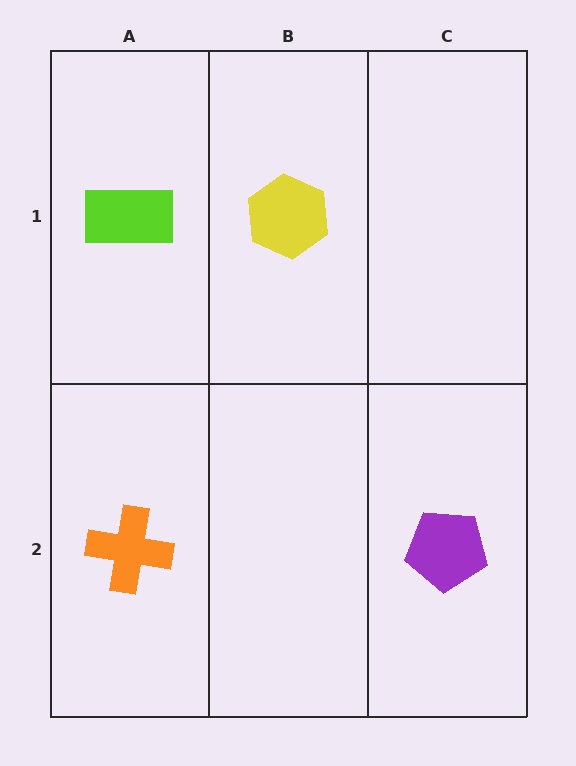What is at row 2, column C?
A purple pentagon.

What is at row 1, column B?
A yellow hexagon.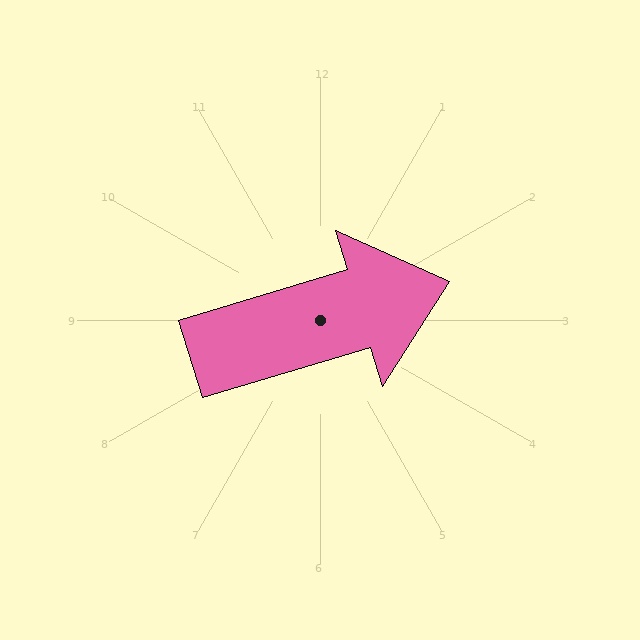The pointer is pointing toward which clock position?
Roughly 2 o'clock.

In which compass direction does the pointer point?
East.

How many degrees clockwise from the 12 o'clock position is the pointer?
Approximately 73 degrees.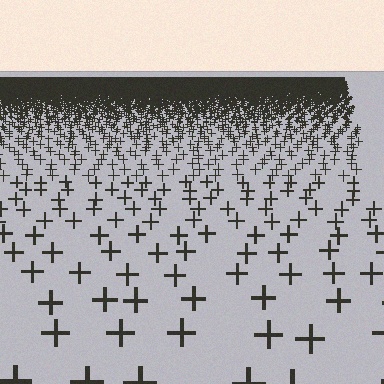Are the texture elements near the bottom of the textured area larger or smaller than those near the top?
Larger. Near the bottom, elements are closer to the viewer and appear at a bigger on-screen size.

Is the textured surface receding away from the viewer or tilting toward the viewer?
The surface is receding away from the viewer. Texture elements get smaller and denser toward the top.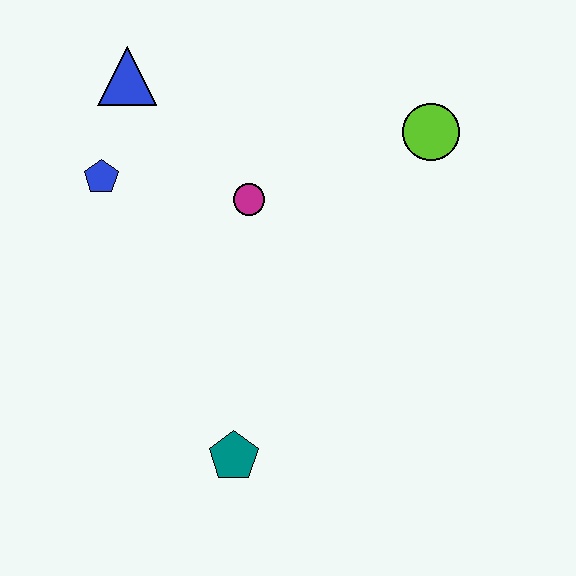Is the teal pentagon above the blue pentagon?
No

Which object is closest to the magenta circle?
The blue pentagon is closest to the magenta circle.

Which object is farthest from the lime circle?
The teal pentagon is farthest from the lime circle.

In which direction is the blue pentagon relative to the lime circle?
The blue pentagon is to the left of the lime circle.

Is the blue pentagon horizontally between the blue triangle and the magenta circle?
No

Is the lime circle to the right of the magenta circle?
Yes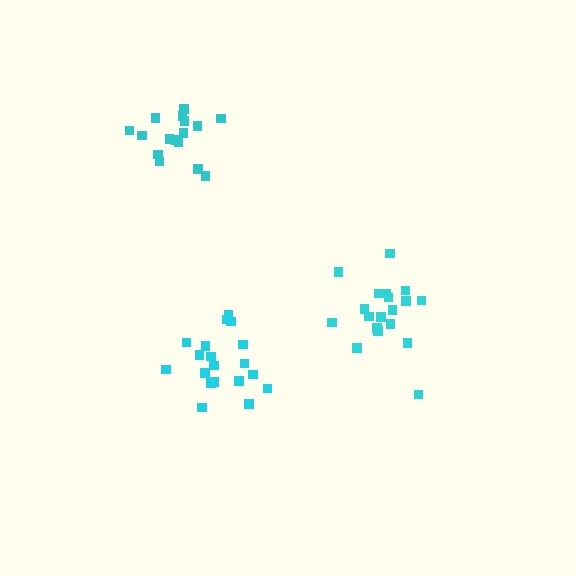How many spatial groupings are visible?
There are 3 spatial groupings.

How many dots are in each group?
Group 1: 19 dots, Group 2: 19 dots, Group 3: 16 dots (54 total).